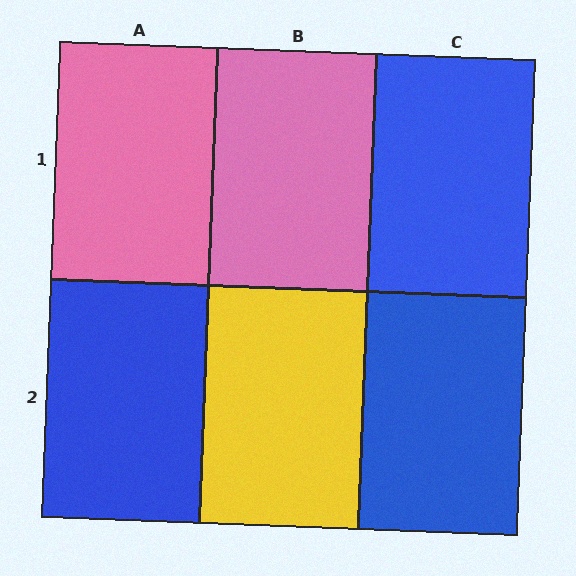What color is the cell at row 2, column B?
Yellow.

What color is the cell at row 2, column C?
Blue.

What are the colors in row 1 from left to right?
Pink, pink, blue.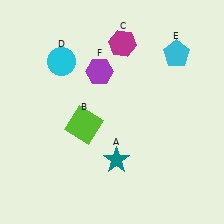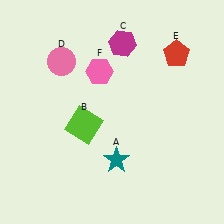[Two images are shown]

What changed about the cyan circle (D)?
In Image 1, D is cyan. In Image 2, it changed to pink.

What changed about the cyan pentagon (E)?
In Image 1, E is cyan. In Image 2, it changed to red.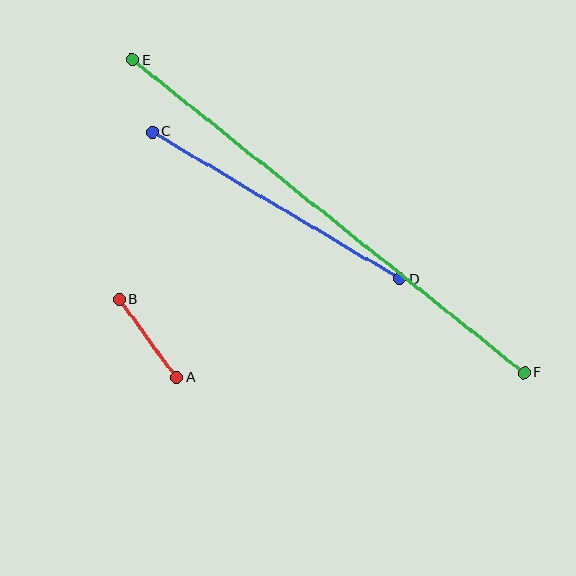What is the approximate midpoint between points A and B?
The midpoint is at approximately (148, 338) pixels.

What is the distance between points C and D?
The distance is approximately 287 pixels.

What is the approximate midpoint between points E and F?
The midpoint is at approximately (328, 216) pixels.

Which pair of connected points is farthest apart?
Points E and F are farthest apart.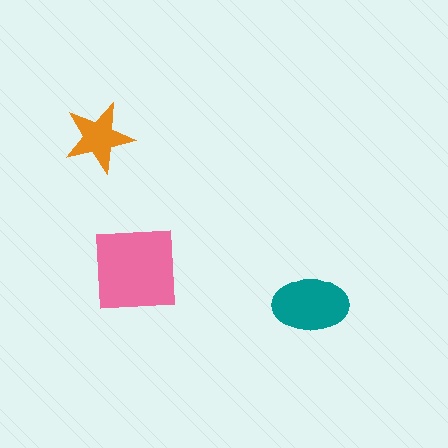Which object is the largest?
The pink square.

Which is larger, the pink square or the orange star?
The pink square.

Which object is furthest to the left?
The orange star is leftmost.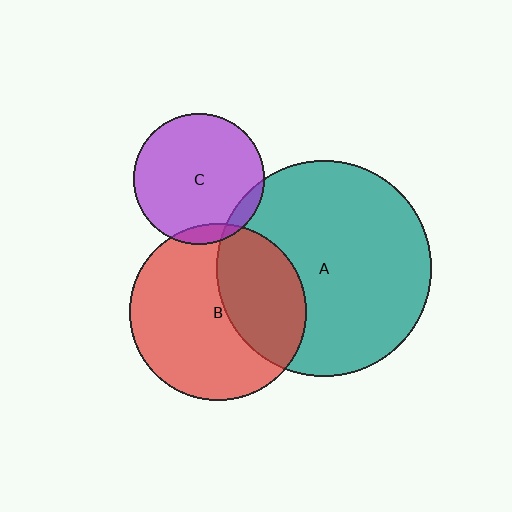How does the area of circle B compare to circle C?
Approximately 1.8 times.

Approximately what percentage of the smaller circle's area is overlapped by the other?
Approximately 5%.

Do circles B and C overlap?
Yes.